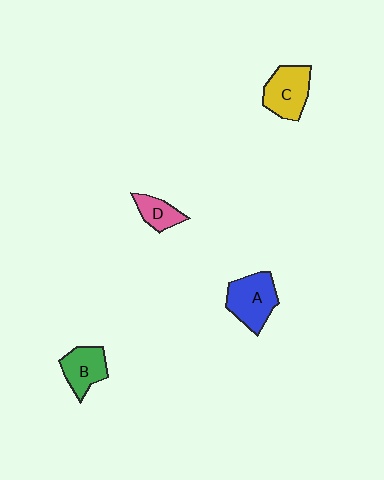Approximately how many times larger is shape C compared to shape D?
Approximately 1.7 times.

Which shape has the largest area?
Shape A (blue).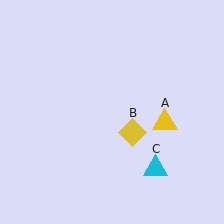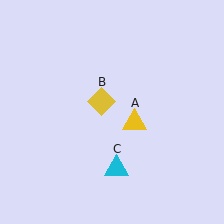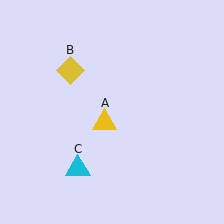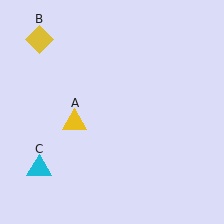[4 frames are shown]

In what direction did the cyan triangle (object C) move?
The cyan triangle (object C) moved left.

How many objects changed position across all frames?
3 objects changed position: yellow triangle (object A), yellow diamond (object B), cyan triangle (object C).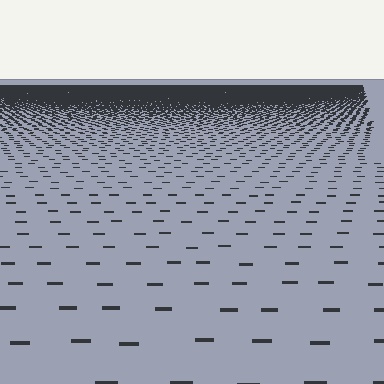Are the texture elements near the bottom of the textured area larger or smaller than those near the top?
Larger. Near the bottom, elements are closer to the viewer and appear at a bigger on-screen size.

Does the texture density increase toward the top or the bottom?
Density increases toward the top.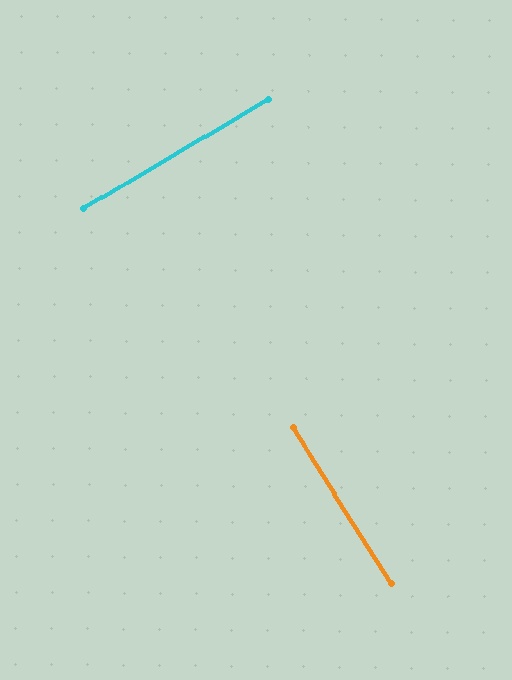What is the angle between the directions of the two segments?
Approximately 89 degrees.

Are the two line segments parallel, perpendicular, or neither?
Perpendicular — they meet at approximately 89°.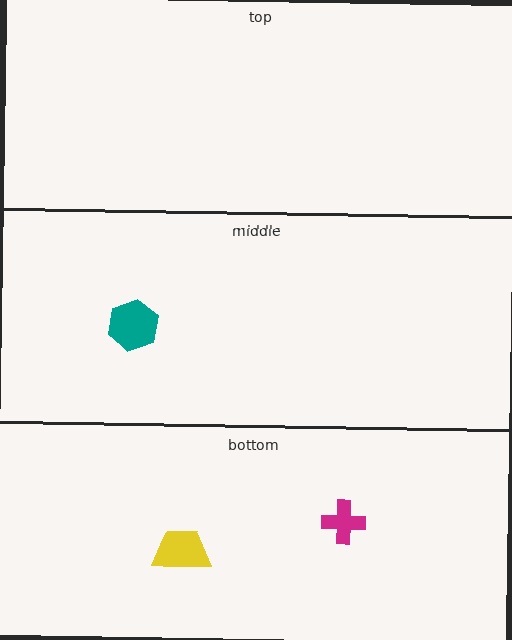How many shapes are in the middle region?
1.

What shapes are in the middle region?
The teal hexagon.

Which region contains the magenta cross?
The bottom region.